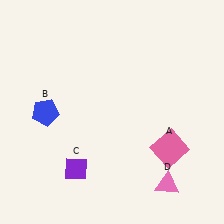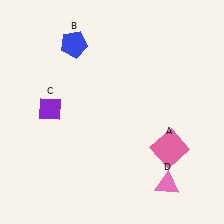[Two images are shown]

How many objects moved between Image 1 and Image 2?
2 objects moved between the two images.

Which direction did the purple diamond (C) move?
The purple diamond (C) moved up.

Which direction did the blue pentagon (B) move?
The blue pentagon (B) moved up.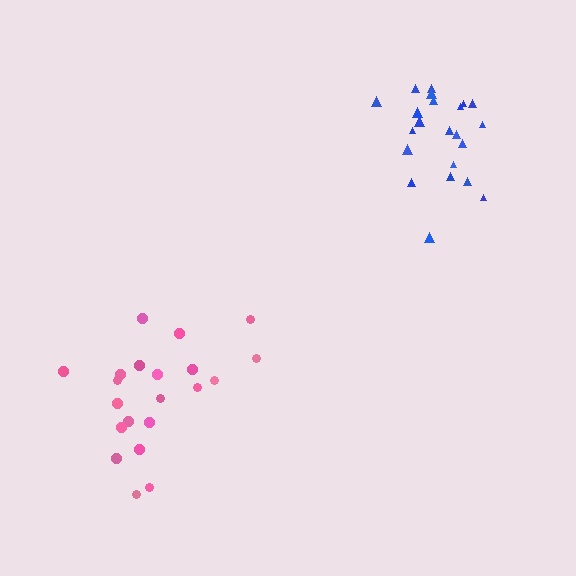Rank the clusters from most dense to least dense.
blue, pink.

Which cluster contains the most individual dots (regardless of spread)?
Blue (22).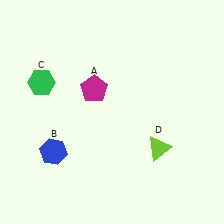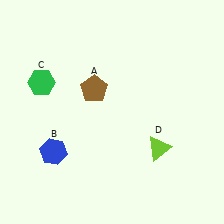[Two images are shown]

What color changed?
The pentagon (A) changed from magenta in Image 1 to brown in Image 2.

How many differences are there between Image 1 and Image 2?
There is 1 difference between the two images.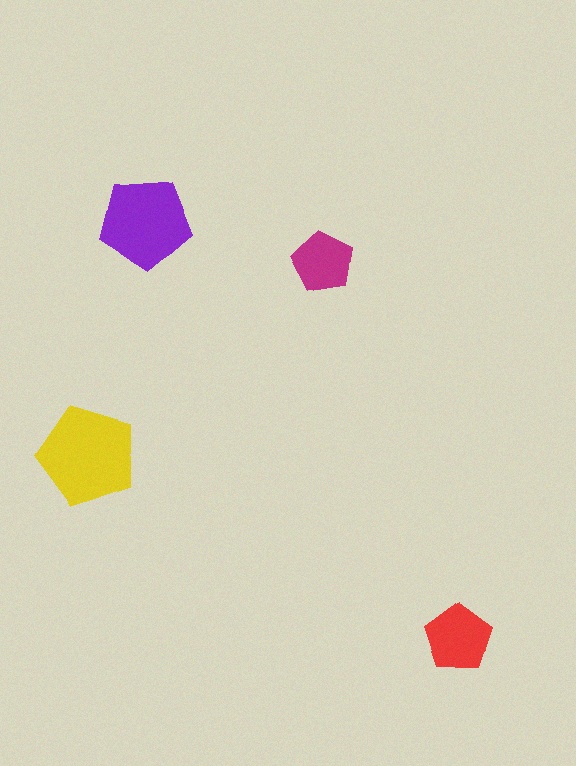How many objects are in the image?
There are 4 objects in the image.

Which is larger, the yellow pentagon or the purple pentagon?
The yellow one.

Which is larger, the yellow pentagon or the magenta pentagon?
The yellow one.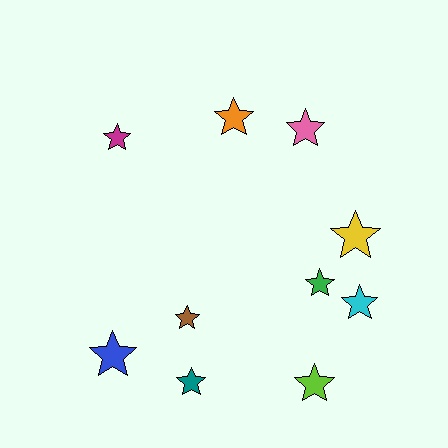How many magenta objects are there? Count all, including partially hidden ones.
There is 1 magenta object.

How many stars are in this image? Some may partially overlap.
There are 10 stars.